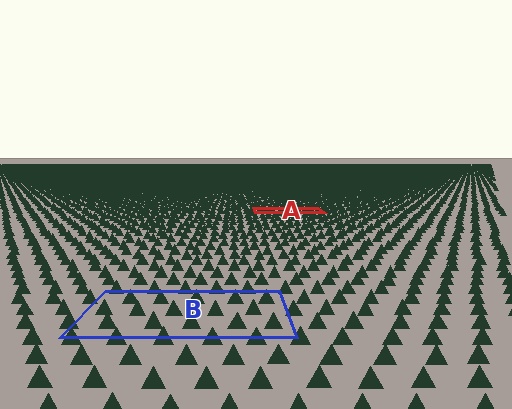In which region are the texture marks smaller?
The texture marks are smaller in region A, because it is farther away.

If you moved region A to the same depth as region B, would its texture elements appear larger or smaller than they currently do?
They would appear larger. At a closer depth, the same texture elements are projected at a bigger on-screen size.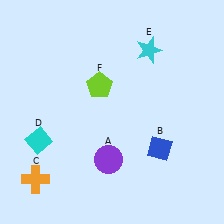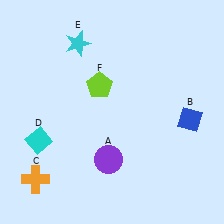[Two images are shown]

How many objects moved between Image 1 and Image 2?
2 objects moved between the two images.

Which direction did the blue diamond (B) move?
The blue diamond (B) moved right.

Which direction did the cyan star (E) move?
The cyan star (E) moved left.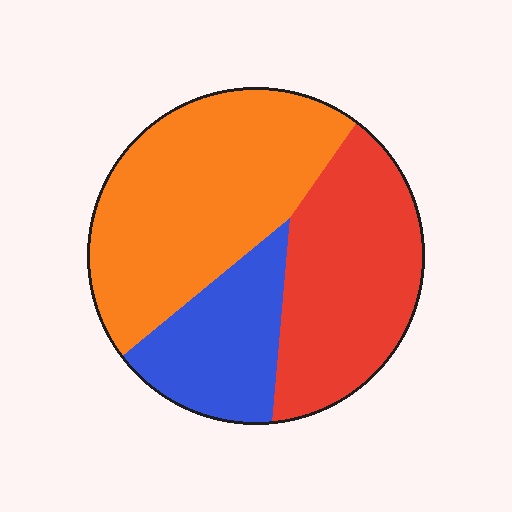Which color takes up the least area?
Blue, at roughly 20%.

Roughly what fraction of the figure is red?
Red covers roughly 35% of the figure.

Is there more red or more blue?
Red.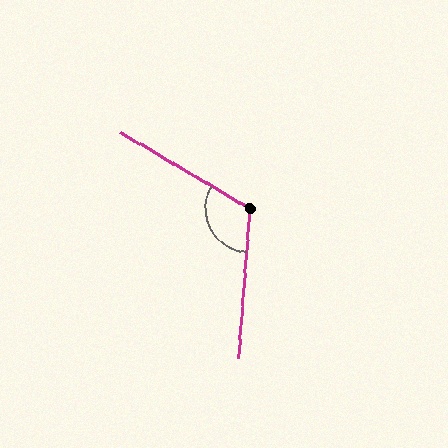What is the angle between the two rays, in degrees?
Approximately 116 degrees.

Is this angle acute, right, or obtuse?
It is obtuse.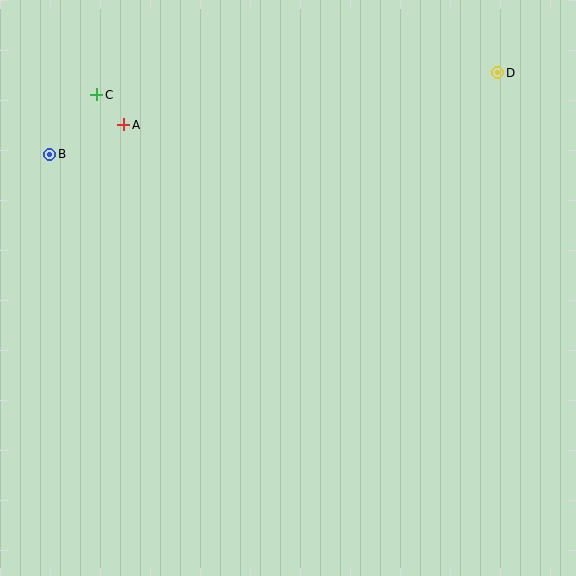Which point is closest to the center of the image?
Point A at (124, 125) is closest to the center.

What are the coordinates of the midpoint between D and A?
The midpoint between D and A is at (311, 99).